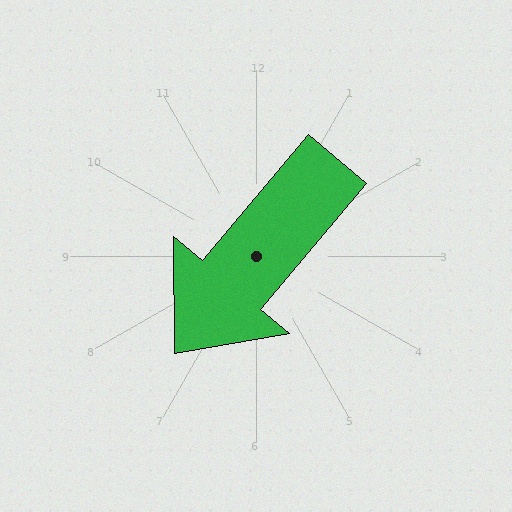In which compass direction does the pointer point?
Southwest.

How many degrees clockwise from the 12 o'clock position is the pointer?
Approximately 220 degrees.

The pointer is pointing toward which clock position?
Roughly 7 o'clock.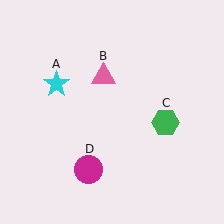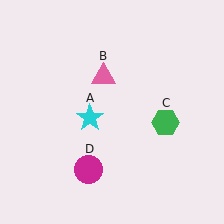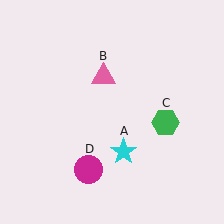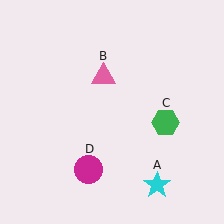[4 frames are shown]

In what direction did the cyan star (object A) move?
The cyan star (object A) moved down and to the right.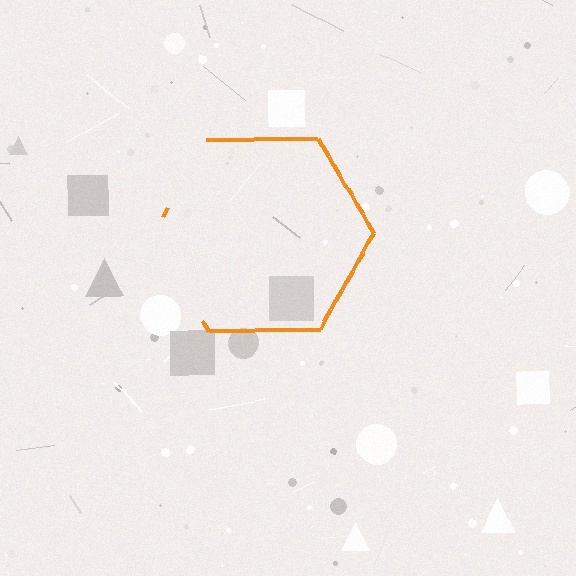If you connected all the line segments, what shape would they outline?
They would outline a hexagon.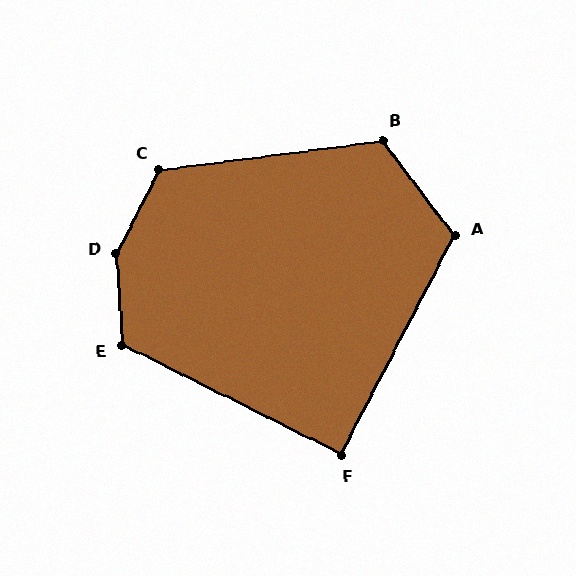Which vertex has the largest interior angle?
D, at approximately 149 degrees.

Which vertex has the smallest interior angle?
F, at approximately 91 degrees.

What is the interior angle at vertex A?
Approximately 115 degrees (obtuse).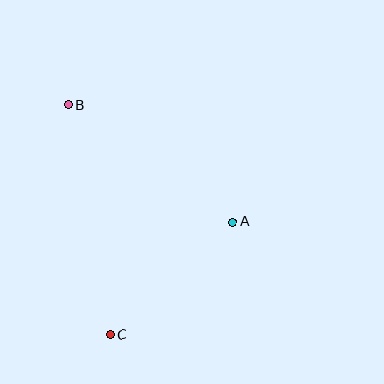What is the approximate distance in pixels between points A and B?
The distance between A and B is approximately 202 pixels.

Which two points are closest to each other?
Points A and C are closest to each other.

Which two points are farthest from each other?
Points B and C are farthest from each other.